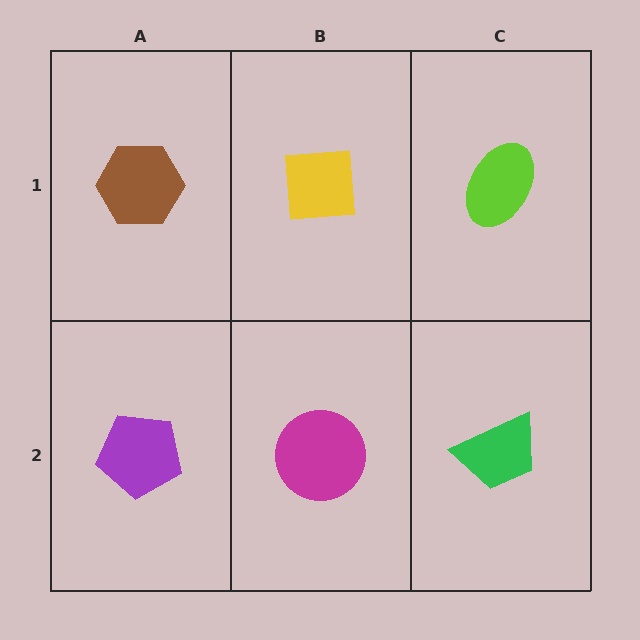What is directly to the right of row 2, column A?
A magenta circle.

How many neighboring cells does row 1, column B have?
3.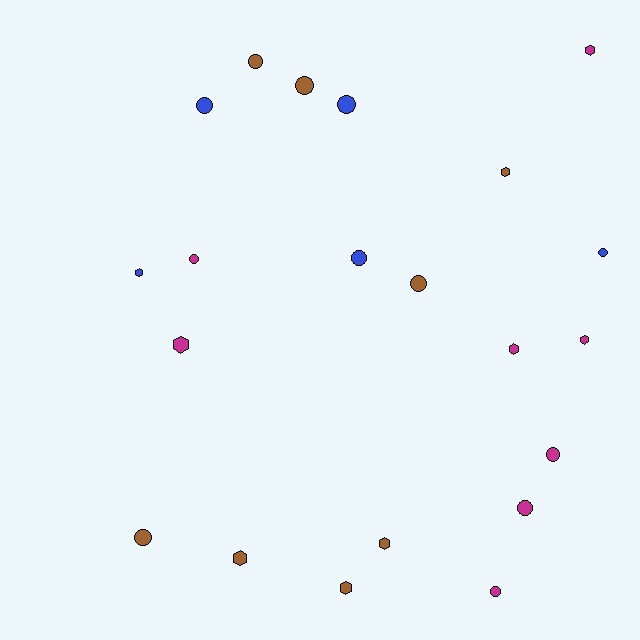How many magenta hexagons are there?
There are 4 magenta hexagons.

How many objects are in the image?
There are 21 objects.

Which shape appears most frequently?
Circle, with 12 objects.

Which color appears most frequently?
Brown, with 8 objects.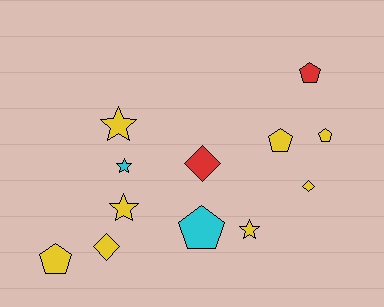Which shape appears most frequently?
Pentagon, with 5 objects.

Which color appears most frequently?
Yellow, with 8 objects.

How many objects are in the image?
There are 12 objects.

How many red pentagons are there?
There is 1 red pentagon.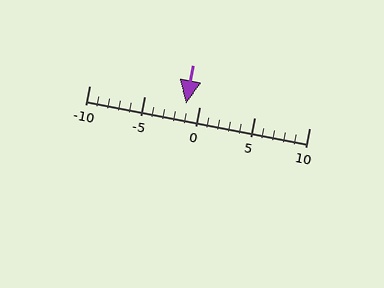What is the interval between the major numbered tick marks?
The major tick marks are spaced 5 units apart.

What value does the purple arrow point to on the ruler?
The purple arrow points to approximately -1.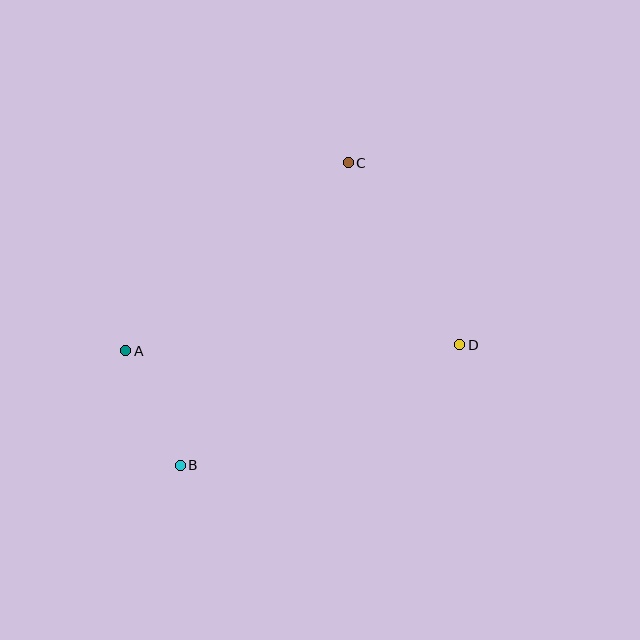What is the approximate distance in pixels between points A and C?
The distance between A and C is approximately 291 pixels.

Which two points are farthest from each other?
Points B and C are farthest from each other.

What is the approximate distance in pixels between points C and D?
The distance between C and D is approximately 214 pixels.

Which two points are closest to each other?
Points A and B are closest to each other.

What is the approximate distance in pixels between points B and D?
The distance between B and D is approximately 304 pixels.